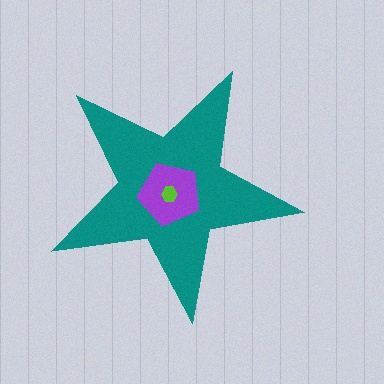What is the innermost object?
The lime hexagon.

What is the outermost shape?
The teal star.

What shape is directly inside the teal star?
The purple pentagon.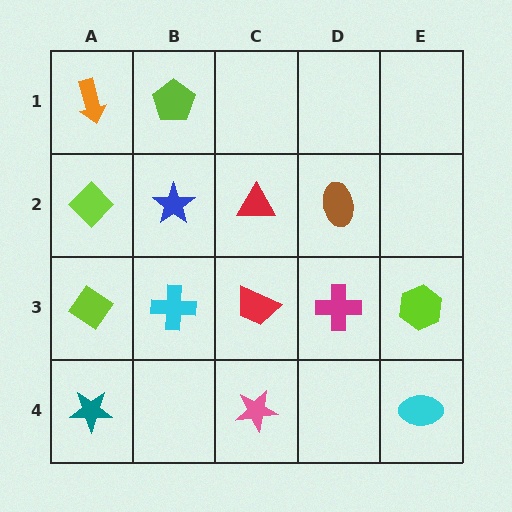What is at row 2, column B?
A blue star.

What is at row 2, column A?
A lime diamond.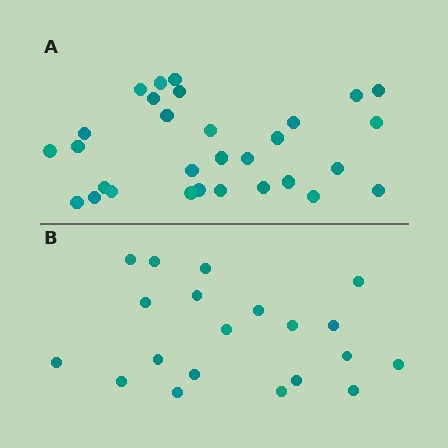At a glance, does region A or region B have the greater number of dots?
Region A (the top region) has more dots.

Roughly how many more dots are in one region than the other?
Region A has roughly 10 or so more dots than region B.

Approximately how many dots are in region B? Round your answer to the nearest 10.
About 20 dots.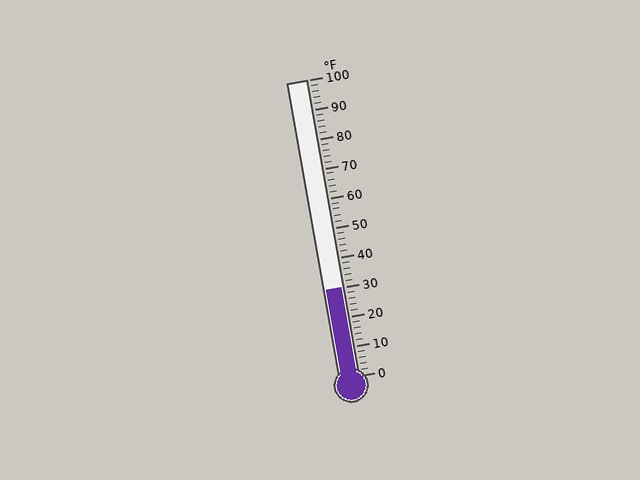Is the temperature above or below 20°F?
The temperature is above 20°F.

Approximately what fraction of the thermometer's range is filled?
The thermometer is filled to approximately 30% of its range.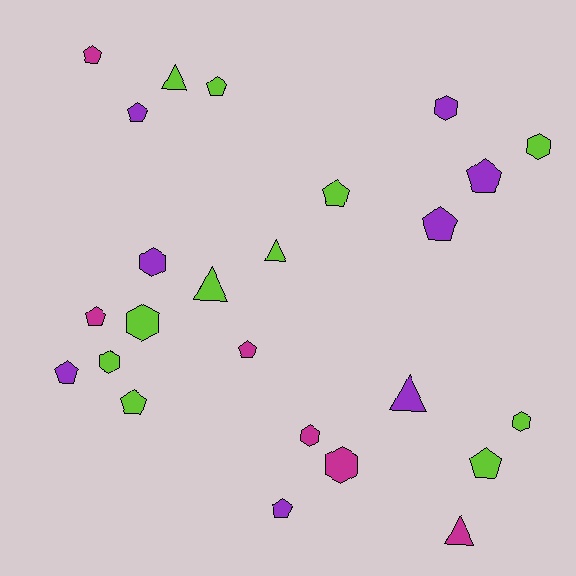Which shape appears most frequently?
Pentagon, with 12 objects.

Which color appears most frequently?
Lime, with 11 objects.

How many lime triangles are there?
There are 3 lime triangles.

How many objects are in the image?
There are 25 objects.